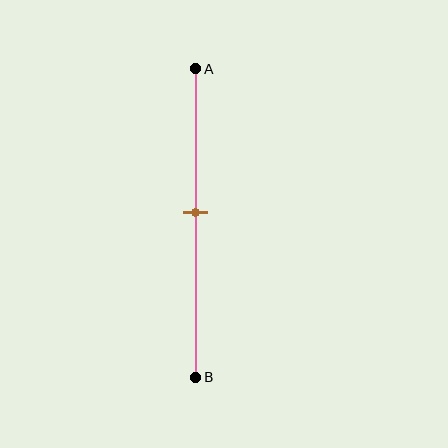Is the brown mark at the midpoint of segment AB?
No, the mark is at about 45% from A, not at the 50% midpoint.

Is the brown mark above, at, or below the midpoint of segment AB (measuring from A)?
The brown mark is above the midpoint of segment AB.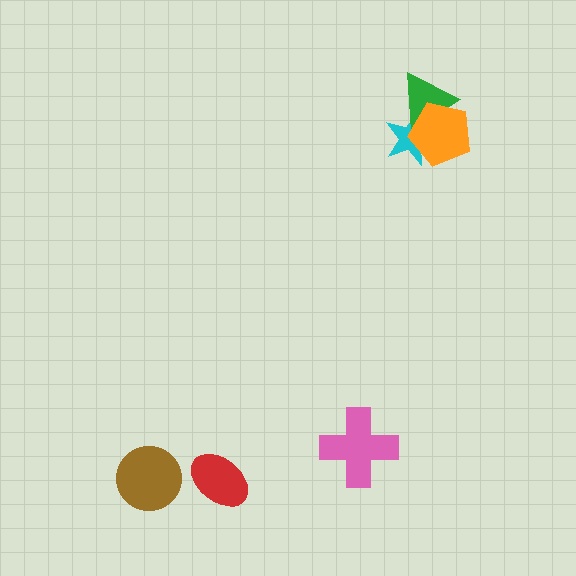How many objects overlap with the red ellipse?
0 objects overlap with the red ellipse.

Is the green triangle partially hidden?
Yes, it is partially covered by another shape.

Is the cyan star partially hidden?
Yes, it is partially covered by another shape.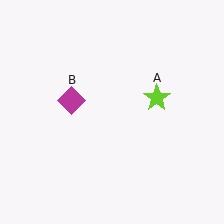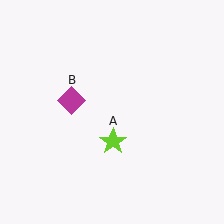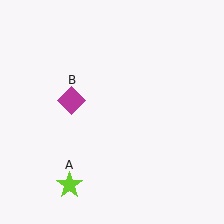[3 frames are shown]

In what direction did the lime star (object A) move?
The lime star (object A) moved down and to the left.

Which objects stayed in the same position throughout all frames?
Magenta diamond (object B) remained stationary.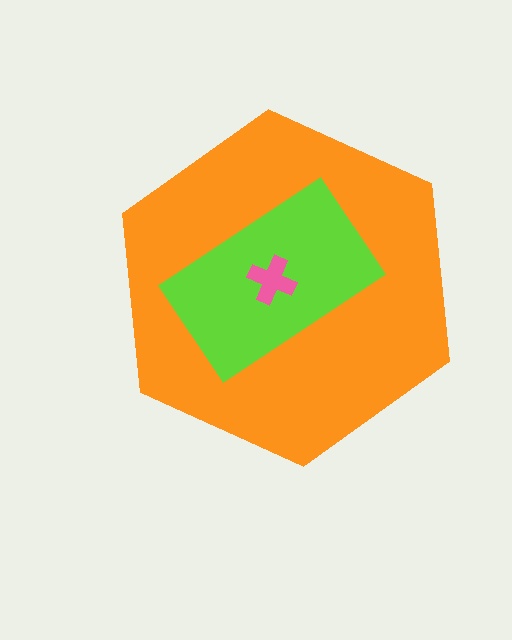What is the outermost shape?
The orange hexagon.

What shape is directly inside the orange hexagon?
The lime rectangle.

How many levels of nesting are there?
3.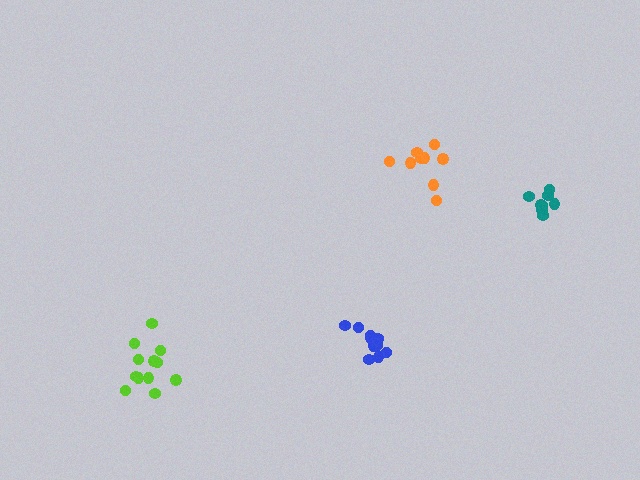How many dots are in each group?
Group 1: 11 dots, Group 2: 8 dots, Group 3: 9 dots, Group 4: 12 dots (40 total).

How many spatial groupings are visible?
There are 4 spatial groupings.